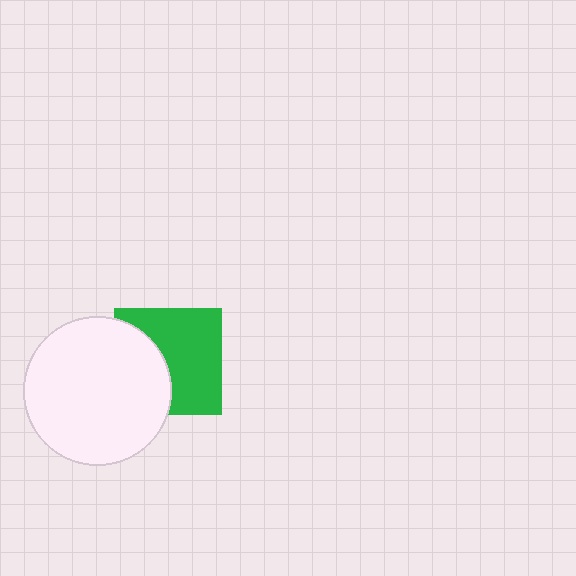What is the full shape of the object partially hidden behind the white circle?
The partially hidden object is a green square.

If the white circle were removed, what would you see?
You would see the complete green square.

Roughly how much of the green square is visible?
About half of it is visible (roughly 61%).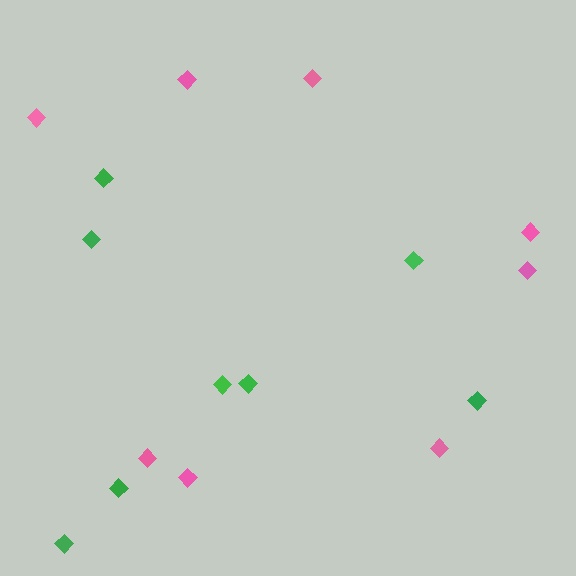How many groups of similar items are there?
There are 2 groups: one group of green diamonds (8) and one group of pink diamonds (8).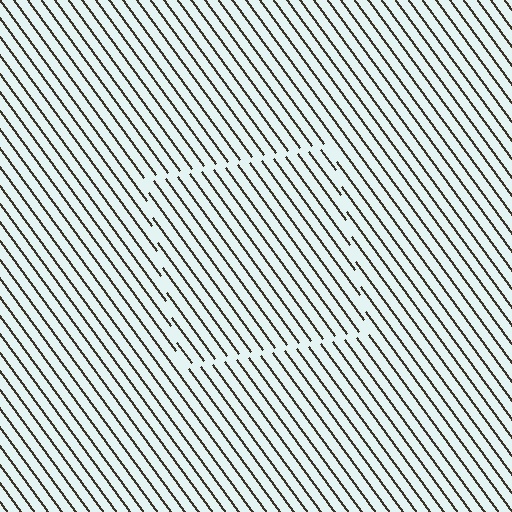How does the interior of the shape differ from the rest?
The interior of the shape contains the same grating, shifted by half a period — the contour is defined by the phase discontinuity where line-ends from the inner and outer gratings abut.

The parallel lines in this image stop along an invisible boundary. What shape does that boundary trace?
An illusory square. The interior of the shape contains the same grating, shifted by half a period — the contour is defined by the phase discontinuity where line-ends from the inner and outer gratings abut.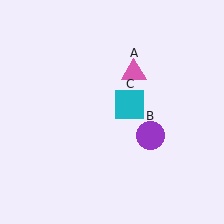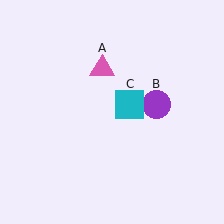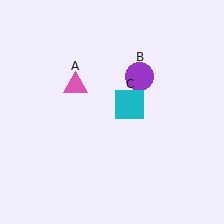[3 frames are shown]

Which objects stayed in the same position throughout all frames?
Cyan square (object C) remained stationary.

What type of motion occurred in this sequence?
The pink triangle (object A), purple circle (object B) rotated counterclockwise around the center of the scene.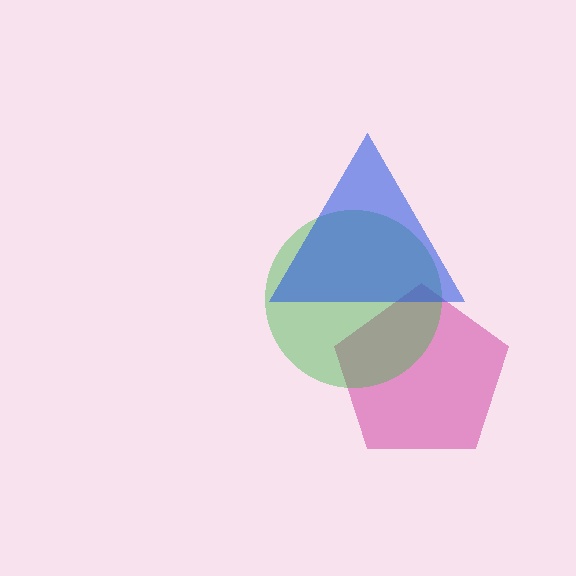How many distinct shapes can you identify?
There are 3 distinct shapes: a magenta pentagon, a green circle, a blue triangle.